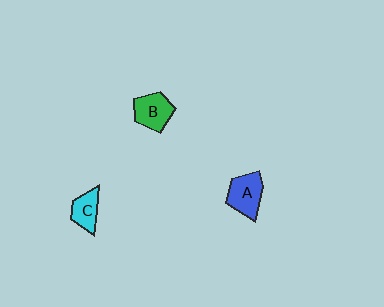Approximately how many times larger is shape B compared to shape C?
Approximately 1.3 times.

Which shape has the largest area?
Shape A (blue).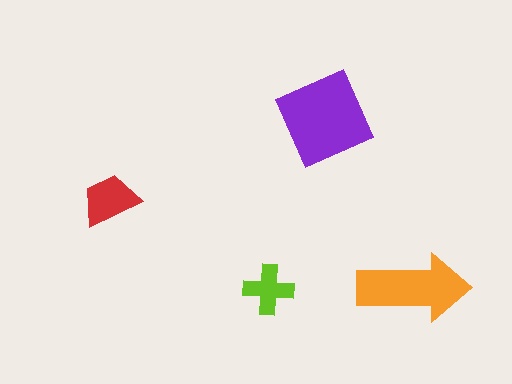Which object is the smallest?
The lime cross.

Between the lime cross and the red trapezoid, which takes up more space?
The red trapezoid.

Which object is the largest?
The purple diamond.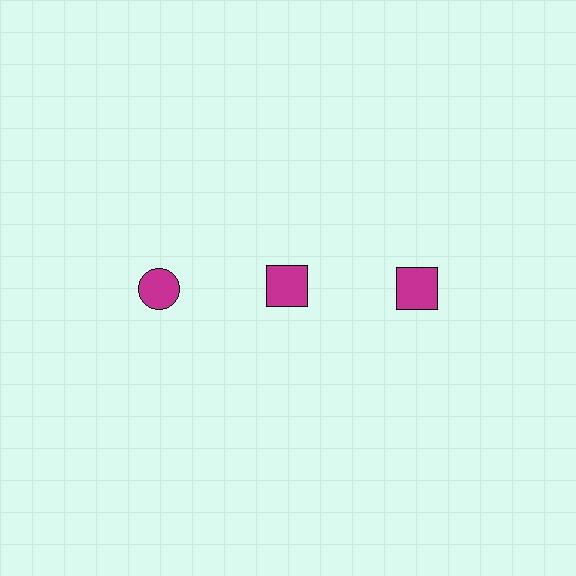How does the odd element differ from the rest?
It has a different shape: circle instead of square.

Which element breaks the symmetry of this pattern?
The magenta circle in the top row, leftmost column breaks the symmetry. All other shapes are magenta squares.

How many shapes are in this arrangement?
There are 3 shapes arranged in a grid pattern.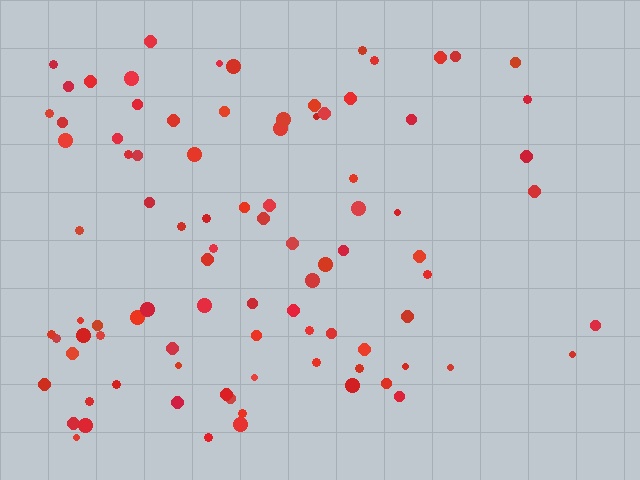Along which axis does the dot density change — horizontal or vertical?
Horizontal.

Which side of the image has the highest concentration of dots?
The left.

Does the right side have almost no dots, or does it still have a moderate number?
Still a moderate number, just noticeably fewer than the left.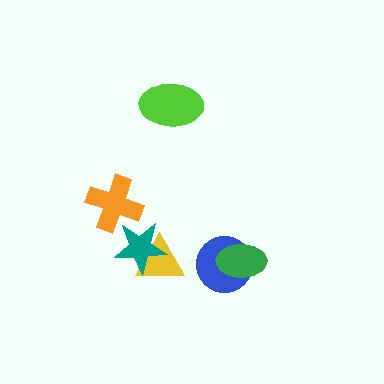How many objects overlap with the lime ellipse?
0 objects overlap with the lime ellipse.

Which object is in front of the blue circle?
The green ellipse is in front of the blue circle.